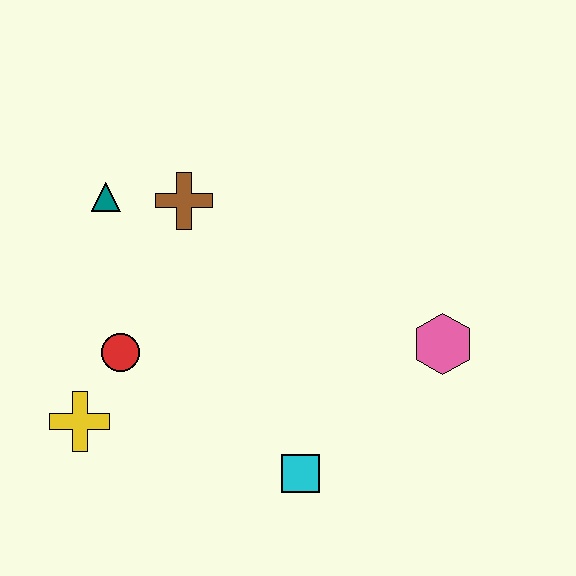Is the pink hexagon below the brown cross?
Yes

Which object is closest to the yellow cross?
The red circle is closest to the yellow cross.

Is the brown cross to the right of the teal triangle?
Yes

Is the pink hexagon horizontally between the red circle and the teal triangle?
No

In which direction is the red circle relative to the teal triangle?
The red circle is below the teal triangle.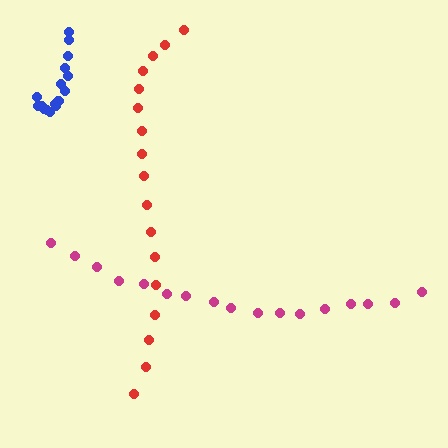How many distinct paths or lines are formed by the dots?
There are 3 distinct paths.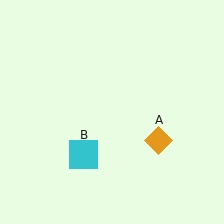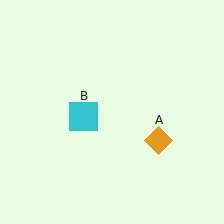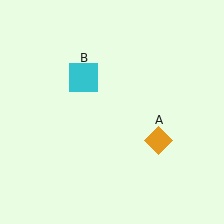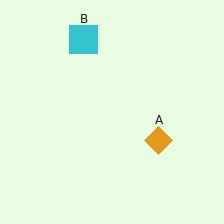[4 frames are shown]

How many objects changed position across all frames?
1 object changed position: cyan square (object B).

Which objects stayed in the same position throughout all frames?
Orange diamond (object A) remained stationary.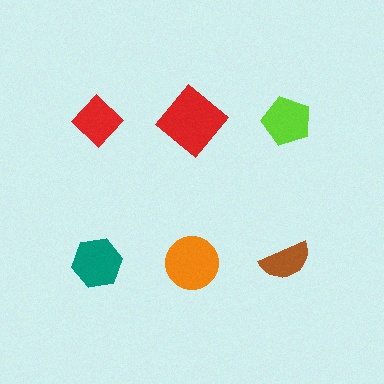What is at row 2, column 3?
A brown semicircle.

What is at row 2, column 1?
A teal hexagon.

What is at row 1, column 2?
A red diamond.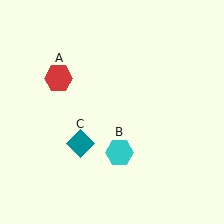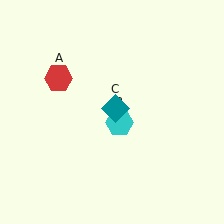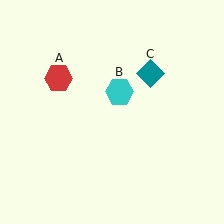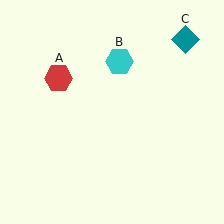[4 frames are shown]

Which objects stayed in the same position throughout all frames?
Red hexagon (object A) remained stationary.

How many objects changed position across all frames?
2 objects changed position: cyan hexagon (object B), teal diamond (object C).